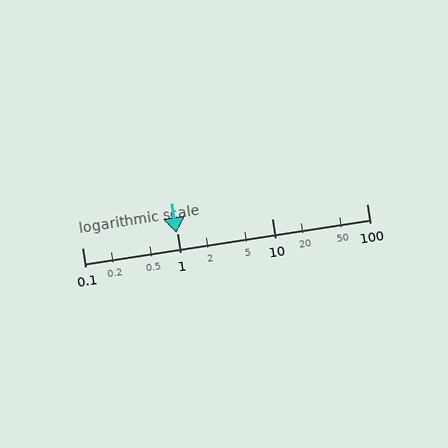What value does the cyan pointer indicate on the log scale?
The pointer indicates approximately 0.99.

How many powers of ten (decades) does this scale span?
The scale spans 3 decades, from 0.1 to 100.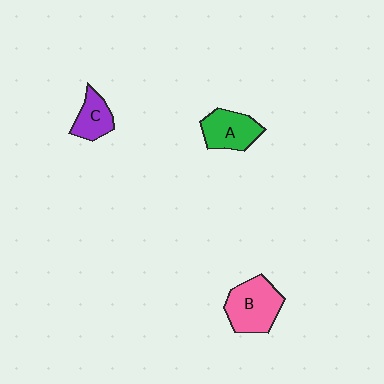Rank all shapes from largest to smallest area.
From largest to smallest: B (pink), A (green), C (purple).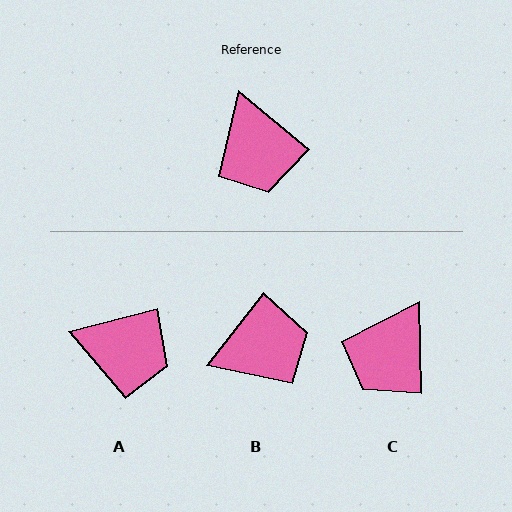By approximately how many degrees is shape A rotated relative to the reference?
Approximately 54 degrees counter-clockwise.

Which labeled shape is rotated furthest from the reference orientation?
B, about 91 degrees away.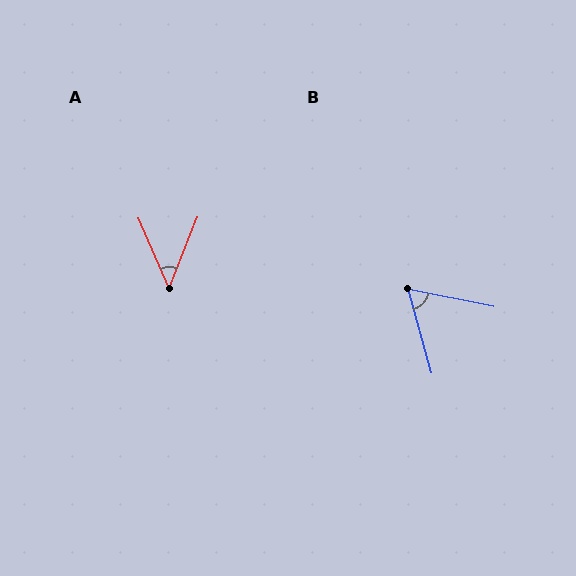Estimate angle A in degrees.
Approximately 45 degrees.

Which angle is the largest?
B, at approximately 63 degrees.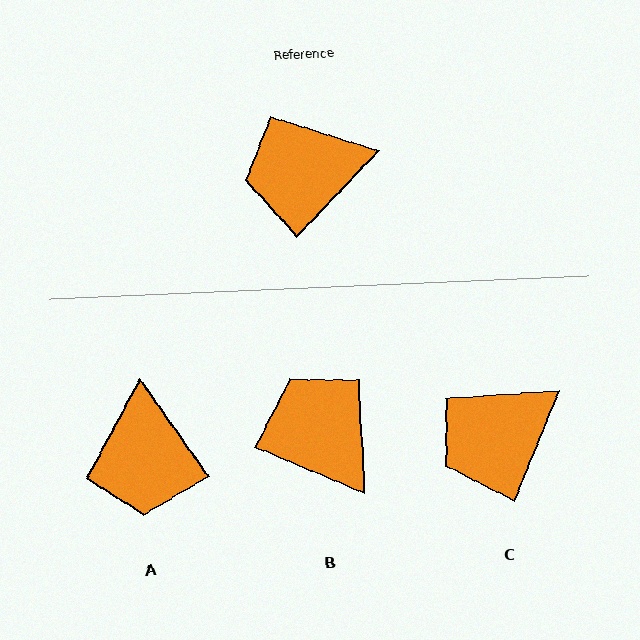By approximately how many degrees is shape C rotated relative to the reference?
Approximately 21 degrees counter-clockwise.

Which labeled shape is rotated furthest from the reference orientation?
A, about 79 degrees away.